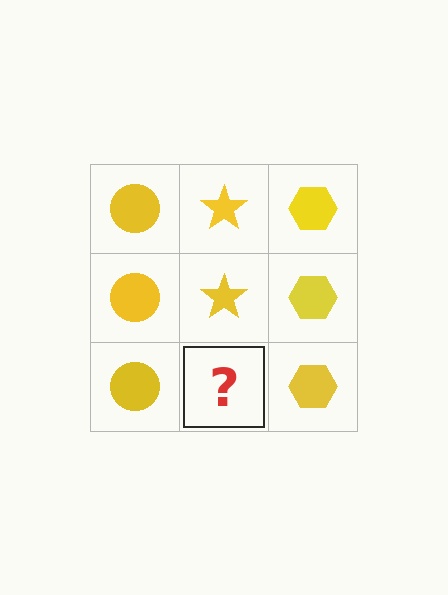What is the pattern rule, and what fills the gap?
The rule is that each column has a consistent shape. The gap should be filled with a yellow star.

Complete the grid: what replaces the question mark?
The question mark should be replaced with a yellow star.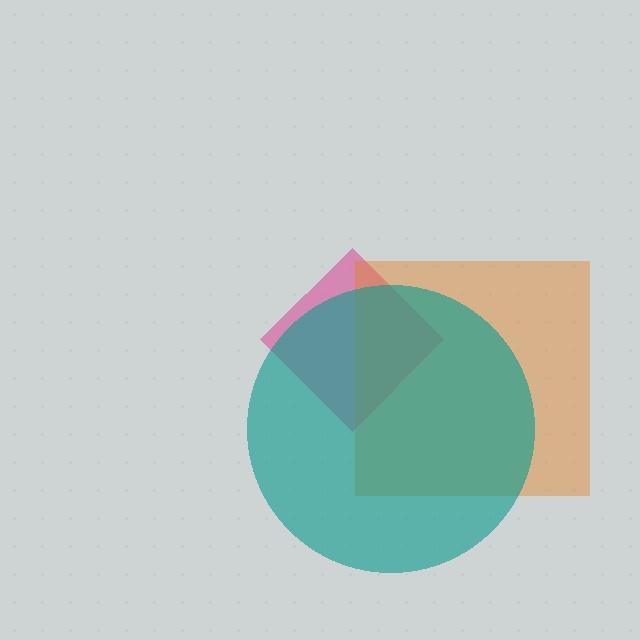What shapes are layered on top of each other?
The layered shapes are: a pink diamond, an orange square, a teal circle.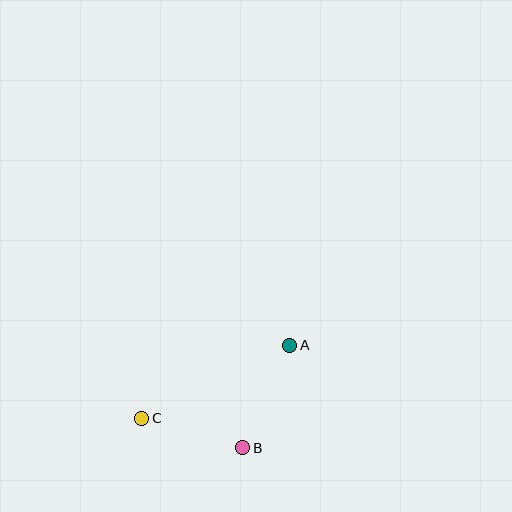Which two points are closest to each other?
Points B and C are closest to each other.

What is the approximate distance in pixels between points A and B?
The distance between A and B is approximately 113 pixels.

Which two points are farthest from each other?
Points A and C are farthest from each other.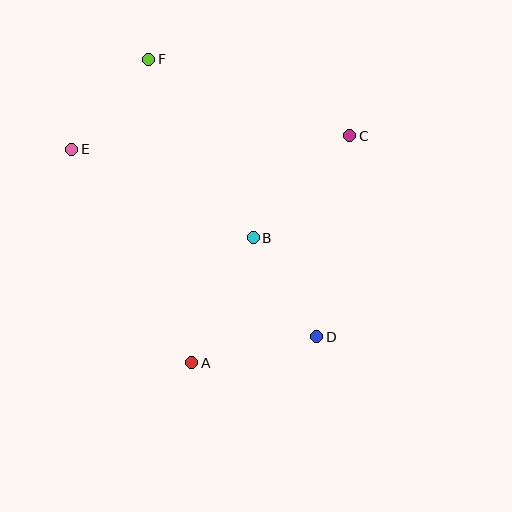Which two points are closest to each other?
Points B and D are closest to each other.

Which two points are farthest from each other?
Points D and F are farthest from each other.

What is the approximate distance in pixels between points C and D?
The distance between C and D is approximately 203 pixels.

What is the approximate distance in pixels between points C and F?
The distance between C and F is approximately 215 pixels.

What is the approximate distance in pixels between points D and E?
The distance between D and E is approximately 309 pixels.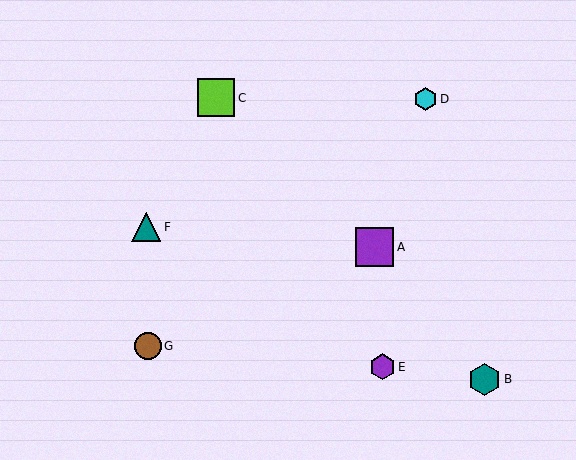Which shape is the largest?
The purple square (labeled A) is the largest.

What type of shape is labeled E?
Shape E is a purple hexagon.